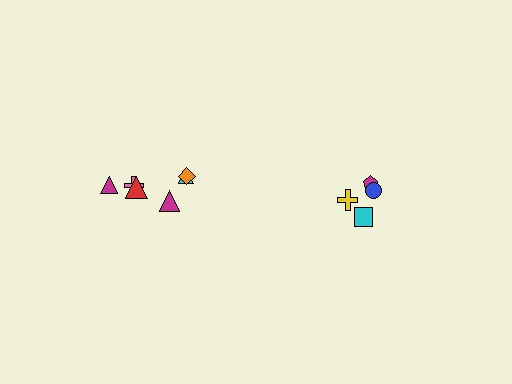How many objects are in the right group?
There are 4 objects.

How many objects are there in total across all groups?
There are 10 objects.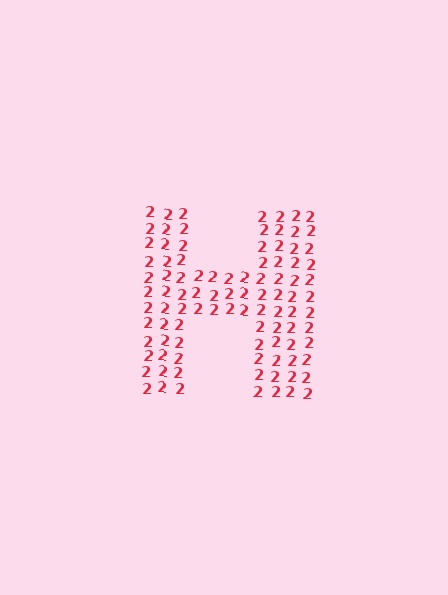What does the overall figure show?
The overall figure shows the letter H.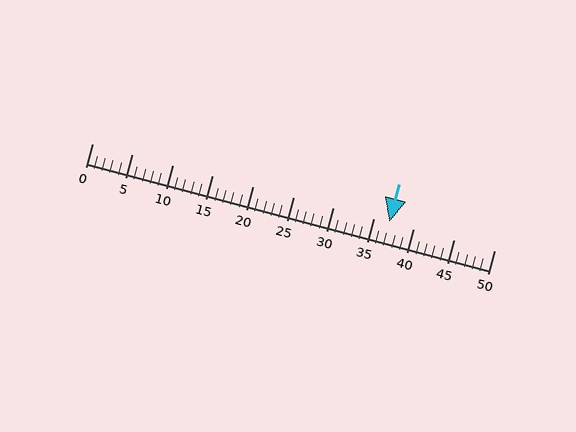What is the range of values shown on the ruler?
The ruler shows values from 0 to 50.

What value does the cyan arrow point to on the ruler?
The cyan arrow points to approximately 37.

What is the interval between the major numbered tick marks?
The major tick marks are spaced 5 units apart.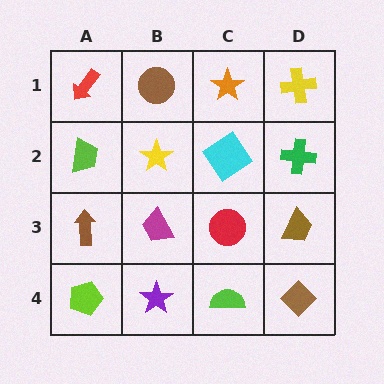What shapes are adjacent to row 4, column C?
A red circle (row 3, column C), a purple star (row 4, column B), a brown diamond (row 4, column D).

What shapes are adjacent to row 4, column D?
A brown trapezoid (row 3, column D), a lime semicircle (row 4, column C).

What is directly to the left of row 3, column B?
A brown arrow.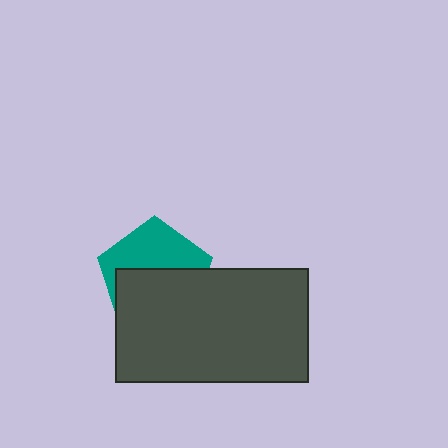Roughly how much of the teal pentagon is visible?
A small part of it is visible (roughly 45%).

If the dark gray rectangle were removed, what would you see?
You would see the complete teal pentagon.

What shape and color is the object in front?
The object in front is a dark gray rectangle.